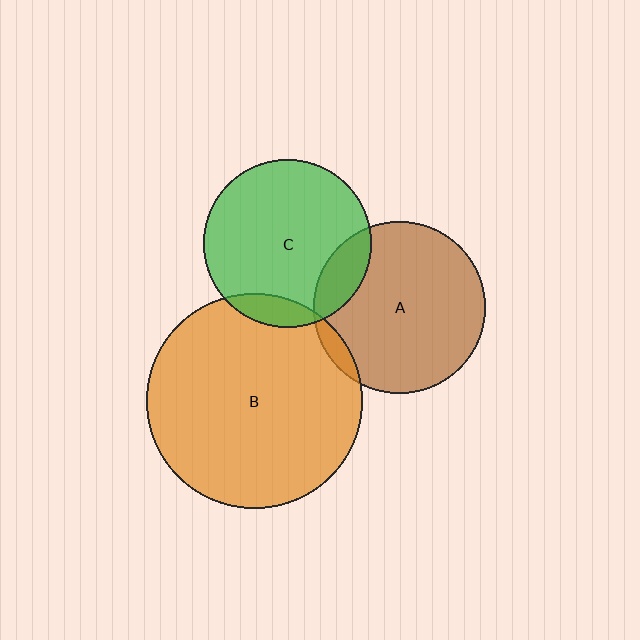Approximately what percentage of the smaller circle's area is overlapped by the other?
Approximately 10%.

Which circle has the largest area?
Circle B (orange).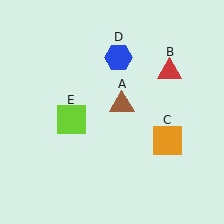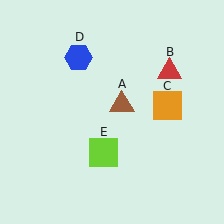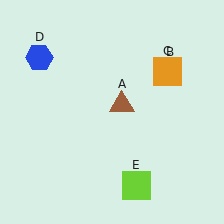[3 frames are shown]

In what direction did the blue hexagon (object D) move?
The blue hexagon (object D) moved left.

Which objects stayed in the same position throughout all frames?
Brown triangle (object A) and red triangle (object B) remained stationary.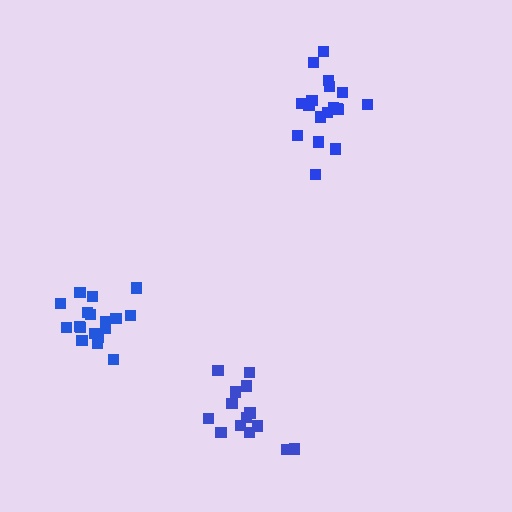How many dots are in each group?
Group 1: 18 dots, Group 2: 14 dots, Group 3: 18 dots (50 total).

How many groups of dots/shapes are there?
There are 3 groups.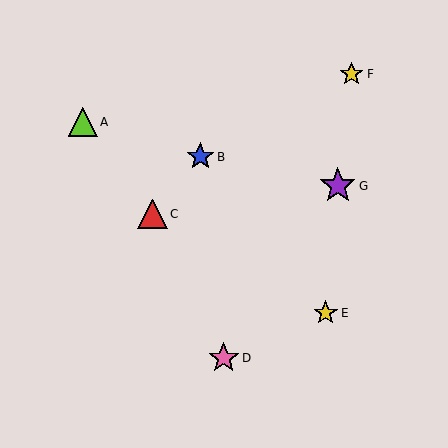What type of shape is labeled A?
Shape A is a lime triangle.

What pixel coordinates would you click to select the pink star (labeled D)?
Click at (224, 358) to select the pink star D.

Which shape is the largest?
The purple star (labeled G) is the largest.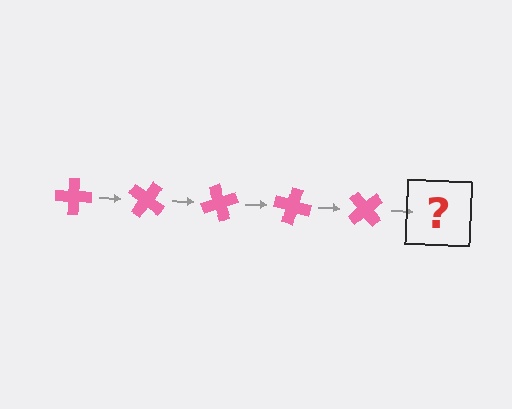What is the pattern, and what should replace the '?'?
The pattern is that the cross rotates 35 degrees each step. The '?' should be a pink cross rotated 175 degrees.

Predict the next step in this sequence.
The next step is a pink cross rotated 175 degrees.